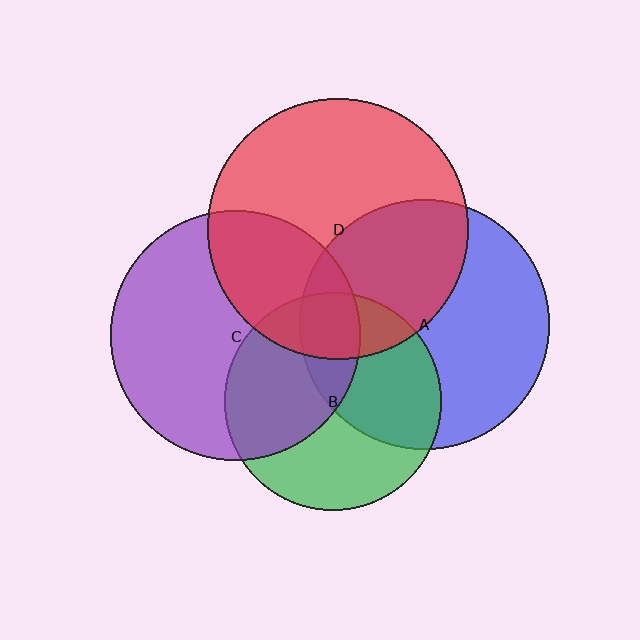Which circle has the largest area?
Circle D (red).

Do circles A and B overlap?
Yes.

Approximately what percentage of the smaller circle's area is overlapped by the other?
Approximately 45%.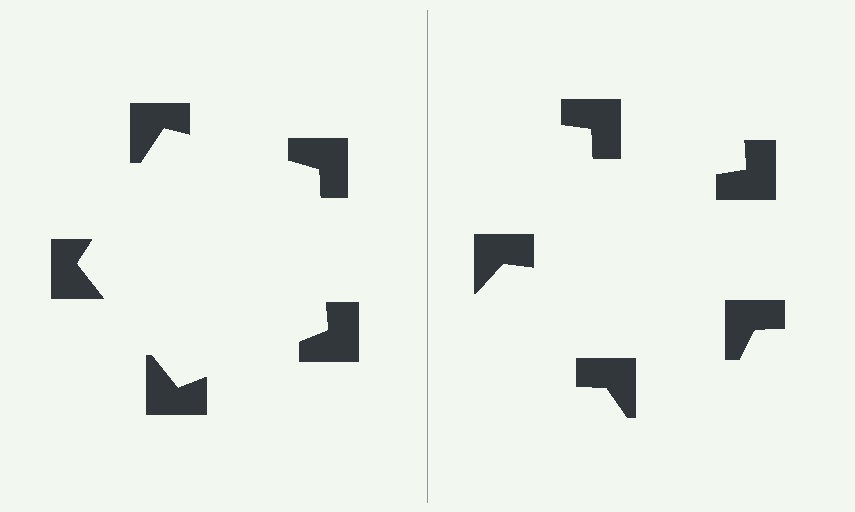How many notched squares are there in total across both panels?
10 — 5 on each side.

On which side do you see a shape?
An illusory pentagon appears on the left side. On the right side the wedge cuts are rotated, so no coherent shape forms.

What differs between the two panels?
The notched squares are positioned identically on both sides; only the wedge orientations differ. On the left they align to a pentagon; on the right they are misaligned.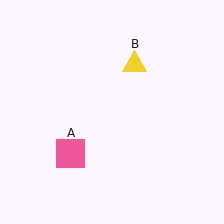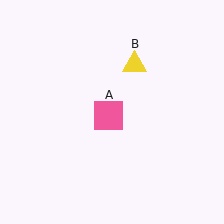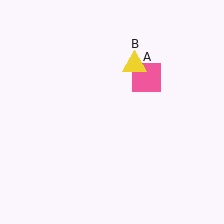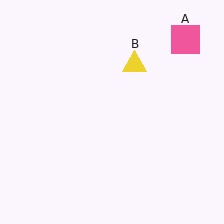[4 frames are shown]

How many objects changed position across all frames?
1 object changed position: pink square (object A).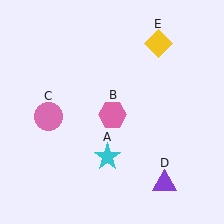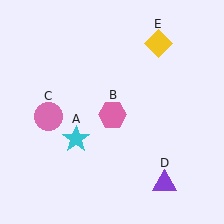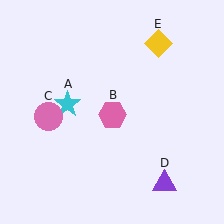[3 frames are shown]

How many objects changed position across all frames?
1 object changed position: cyan star (object A).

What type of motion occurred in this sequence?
The cyan star (object A) rotated clockwise around the center of the scene.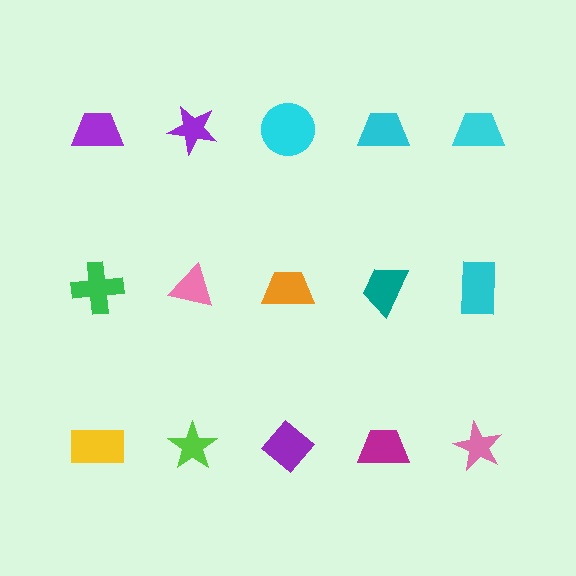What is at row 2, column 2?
A pink triangle.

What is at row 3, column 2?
A lime star.